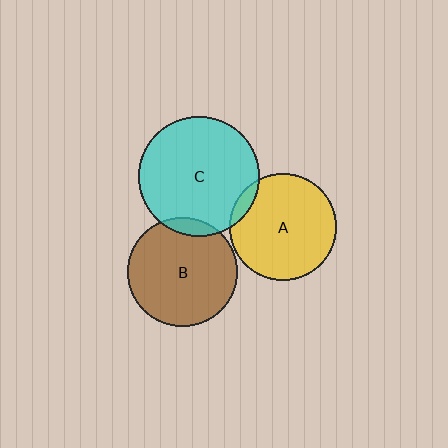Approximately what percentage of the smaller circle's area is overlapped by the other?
Approximately 10%.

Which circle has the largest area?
Circle C (cyan).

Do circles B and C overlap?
Yes.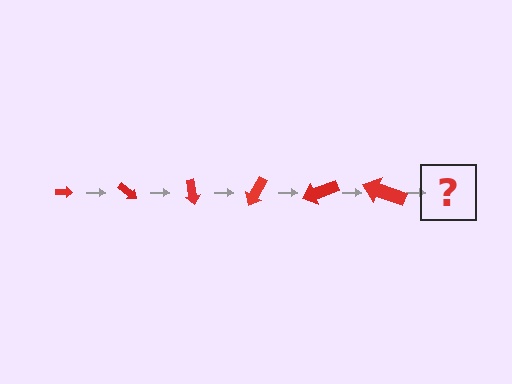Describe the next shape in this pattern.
It should be an arrow, larger than the previous one and rotated 240 degrees from the start.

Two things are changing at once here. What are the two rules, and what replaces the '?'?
The two rules are that the arrow grows larger each step and it rotates 40 degrees each step. The '?' should be an arrow, larger than the previous one and rotated 240 degrees from the start.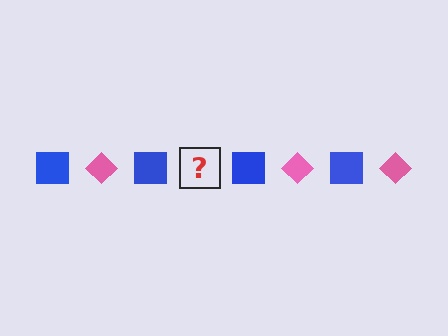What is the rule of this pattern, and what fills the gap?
The rule is that the pattern alternates between blue square and pink diamond. The gap should be filled with a pink diamond.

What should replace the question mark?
The question mark should be replaced with a pink diamond.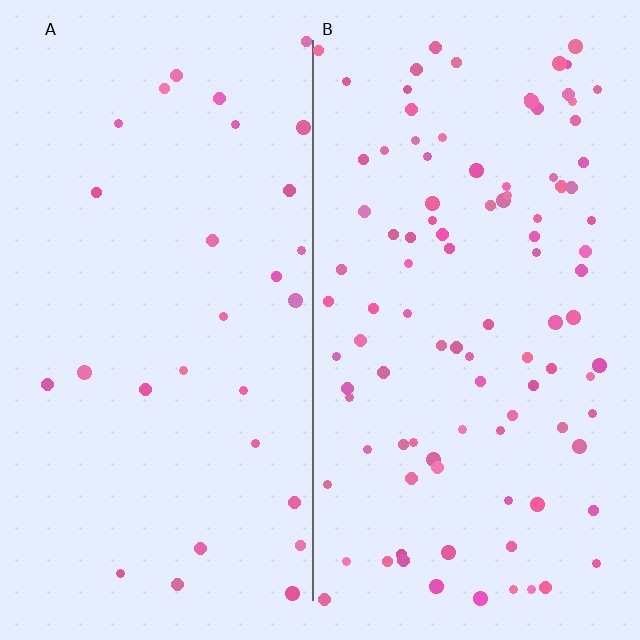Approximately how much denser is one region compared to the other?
Approximately 3.5× — region B over region A.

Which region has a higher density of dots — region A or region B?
B (the right).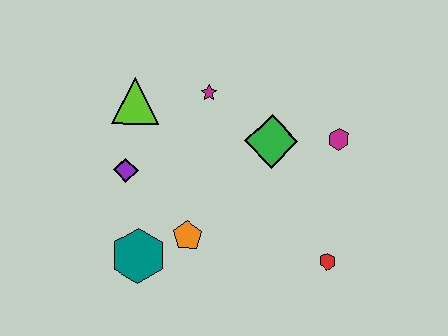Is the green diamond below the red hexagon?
No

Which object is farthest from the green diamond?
The teal hexagon is farthest from the green diamond.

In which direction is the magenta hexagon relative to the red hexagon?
The magenta hexagon is above the red hexagon.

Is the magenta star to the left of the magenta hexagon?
Yes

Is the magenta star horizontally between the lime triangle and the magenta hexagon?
Yes